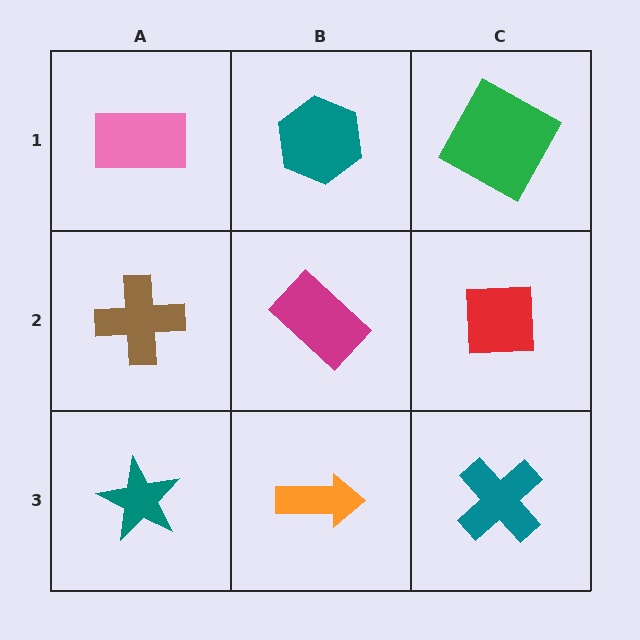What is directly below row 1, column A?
A brown cross.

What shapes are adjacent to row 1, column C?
A red square (row 2, column C), a teal hexagon (row 1, column B).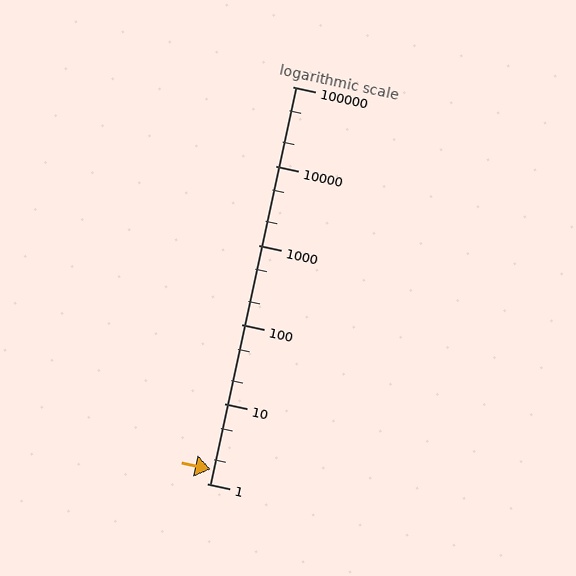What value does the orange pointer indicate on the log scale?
The pointer indicates approximately 1.5.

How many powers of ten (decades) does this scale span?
The scale spans 5 decades, from 1 to 100000.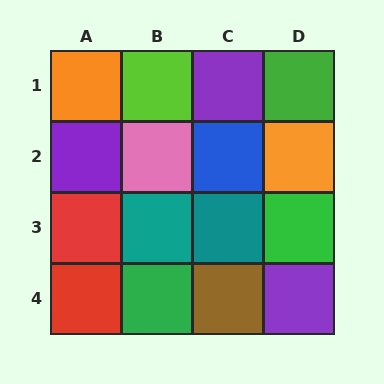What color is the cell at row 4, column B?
Green.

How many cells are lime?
1 cell is lime.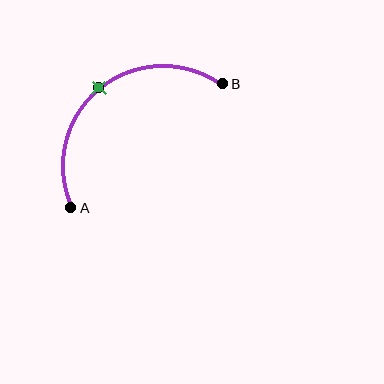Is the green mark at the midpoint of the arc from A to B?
Yes. The green mark lies on the arc at equal arc-length from both A and B — it is the arc midpoint.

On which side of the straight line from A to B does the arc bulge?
The arc bulges above and to the left of the straight line connecting A and B.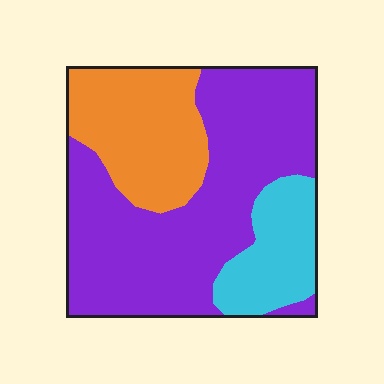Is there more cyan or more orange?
Orange.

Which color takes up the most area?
Purple, at roughly 60%.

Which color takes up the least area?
Cyan, at roughly 15%.